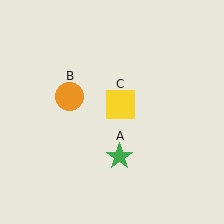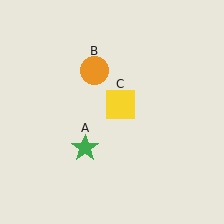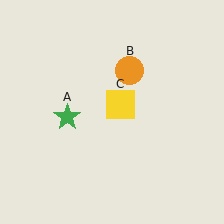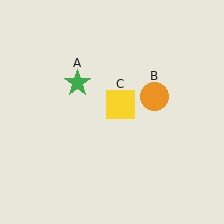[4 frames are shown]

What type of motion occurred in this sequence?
The green star (object A), orange circle (object B) rotated clockwise around the center of the scene.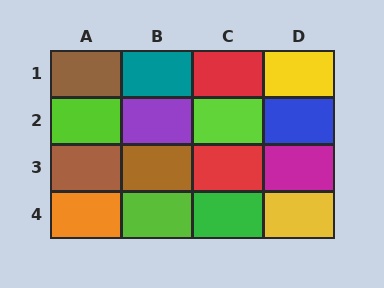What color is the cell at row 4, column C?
Green.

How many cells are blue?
1 cell is blue.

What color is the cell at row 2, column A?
Lime.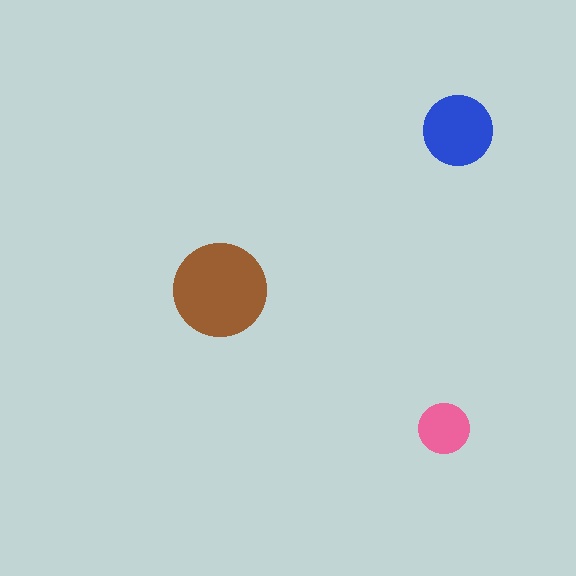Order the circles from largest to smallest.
the brown one, the blue one, the pink one.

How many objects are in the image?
There are 3 objects in the image.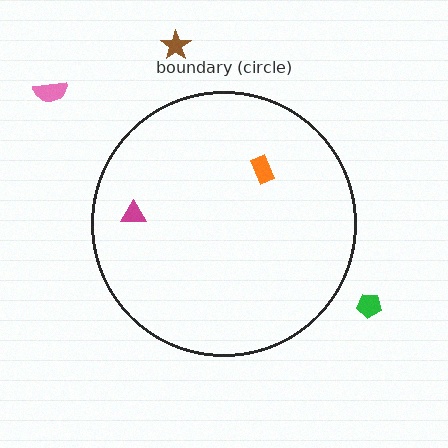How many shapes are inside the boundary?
2 inside, 3 outside.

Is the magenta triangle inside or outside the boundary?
Inside.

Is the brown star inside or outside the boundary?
Outside.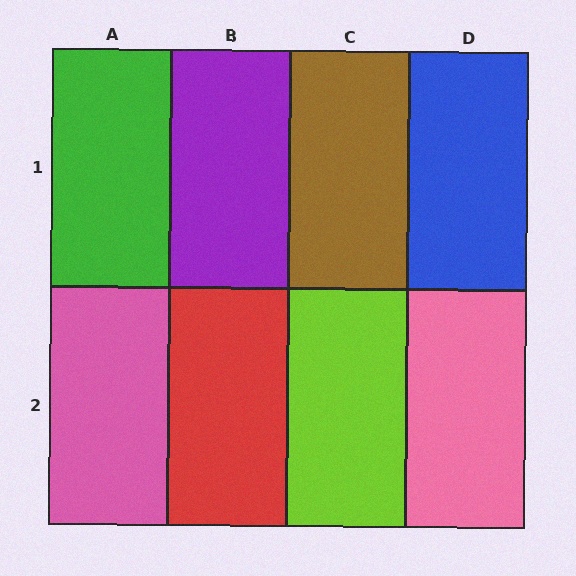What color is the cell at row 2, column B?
Red.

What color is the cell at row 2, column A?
Pink.